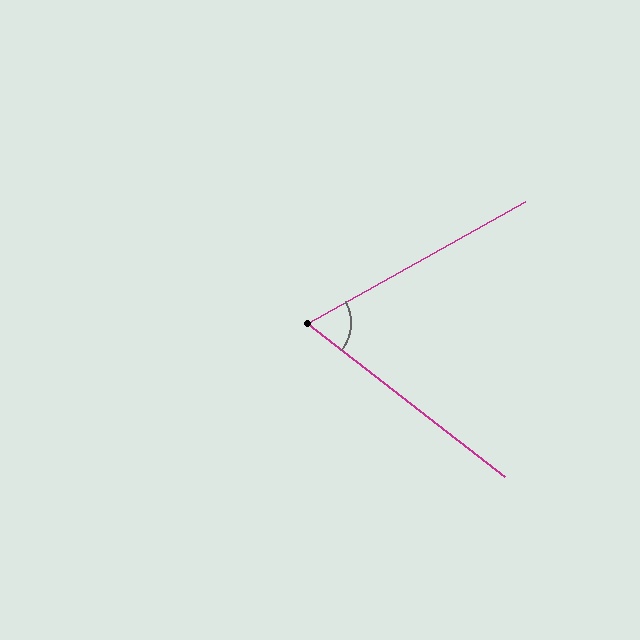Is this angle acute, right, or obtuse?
It is acute.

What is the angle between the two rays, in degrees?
Approximately 67 degrees.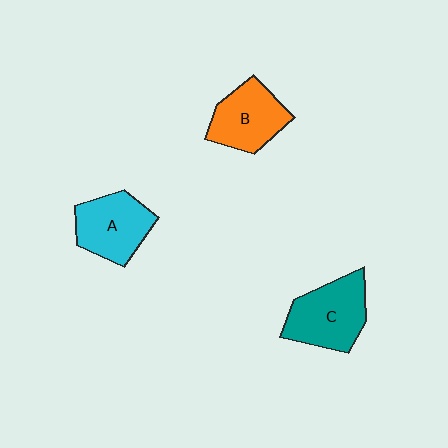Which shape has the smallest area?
Shape B (orange).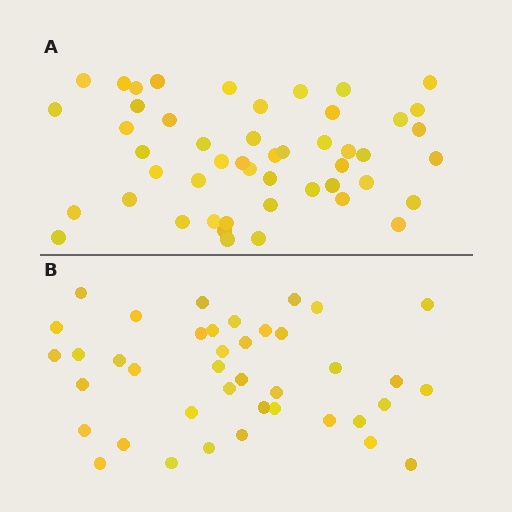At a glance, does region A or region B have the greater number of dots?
Region A (the top region) has more dots.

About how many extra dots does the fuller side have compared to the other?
Region A has roughly 8 or so more dots than region B.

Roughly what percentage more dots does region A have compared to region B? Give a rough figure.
About 20% more.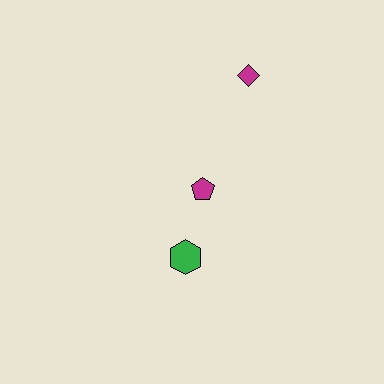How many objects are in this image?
There are 3 objects.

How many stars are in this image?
There are no stars.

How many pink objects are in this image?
There are no pink objects.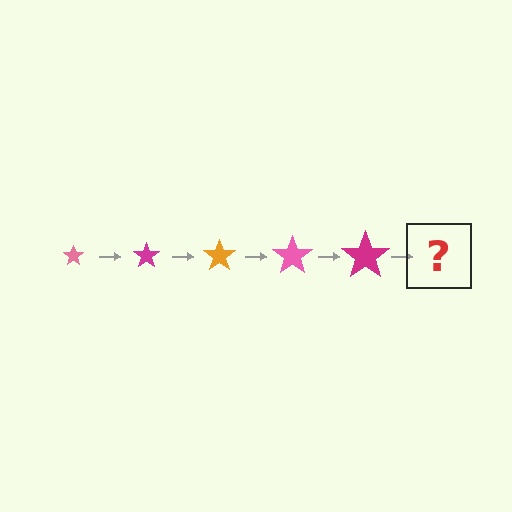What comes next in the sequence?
The next element should be an orange star, larger than the previous one.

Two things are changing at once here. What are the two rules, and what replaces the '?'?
The two rules are that the star grows larger each step and the color cycles through pink, magenta, and orange. The '?' should be an orange star, larger than the previous one.